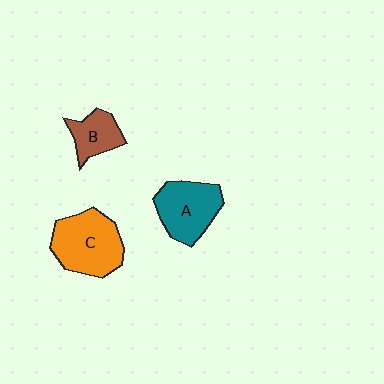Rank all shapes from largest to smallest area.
From largest to smallest: C (orange), A (teal), B (brown).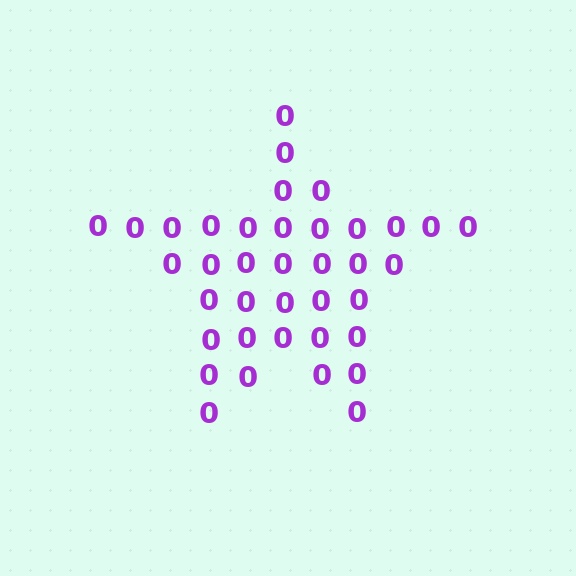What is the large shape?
The large shape is a star.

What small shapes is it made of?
It is made of small digit 0's.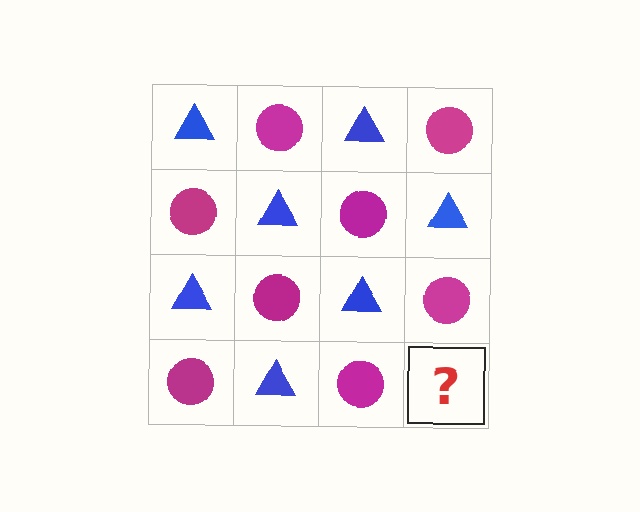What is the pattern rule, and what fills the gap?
The rule is that it alternates blue triangle and magenta circle in a checkerboard pattern. The gap should be filled with a blue triangle.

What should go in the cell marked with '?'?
The missing cell should contain a blue triangle.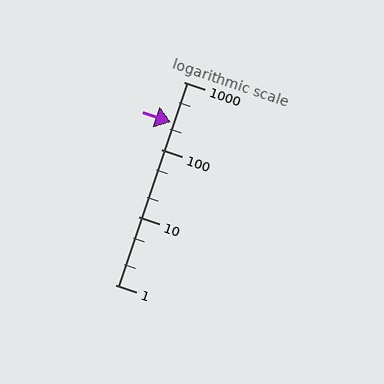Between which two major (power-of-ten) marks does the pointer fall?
The pointer is between 100 and 1000.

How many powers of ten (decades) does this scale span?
The scale spans 3 decades, from 1 to 1000.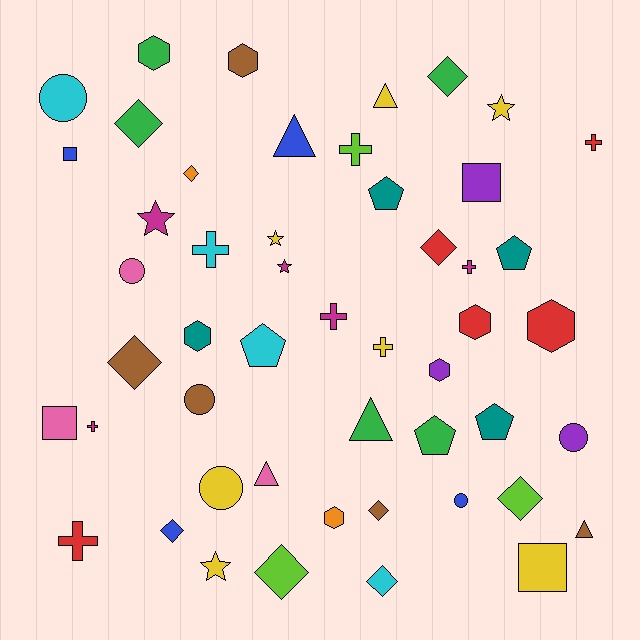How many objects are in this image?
There are 50 objects.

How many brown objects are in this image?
There are 5 brown objects.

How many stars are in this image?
There are 5 stars.